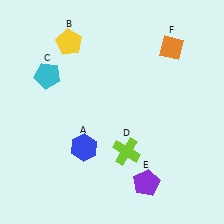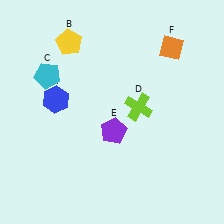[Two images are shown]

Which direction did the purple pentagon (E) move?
The purple pentagon (E) moved up.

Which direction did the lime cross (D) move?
The lime cross (D) moved up.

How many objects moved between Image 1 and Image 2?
3 objects moved between the two images.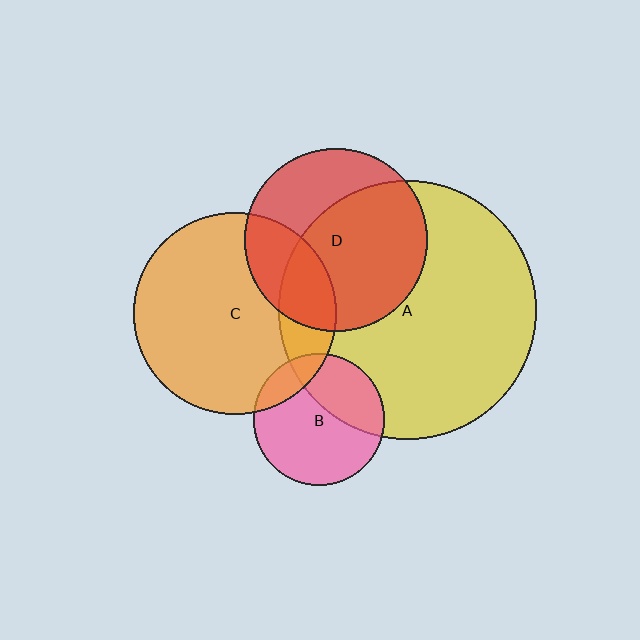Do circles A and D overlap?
Yes.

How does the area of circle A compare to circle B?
Approximately 3.9 times.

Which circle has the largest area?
Circle A (yellow).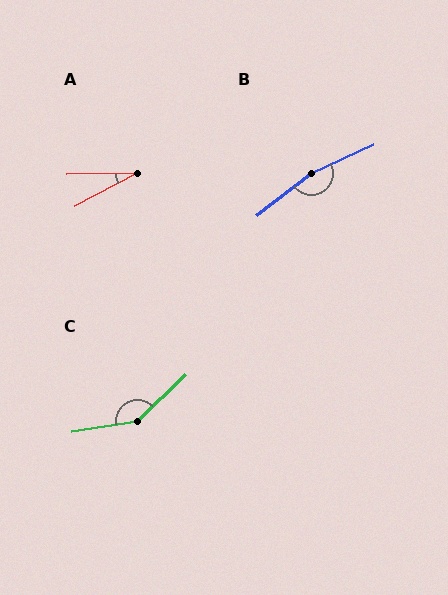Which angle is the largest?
B, at approximately 167 degrees.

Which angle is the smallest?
A, at approximately 27 degrees.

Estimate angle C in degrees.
Approximately 145 degrees.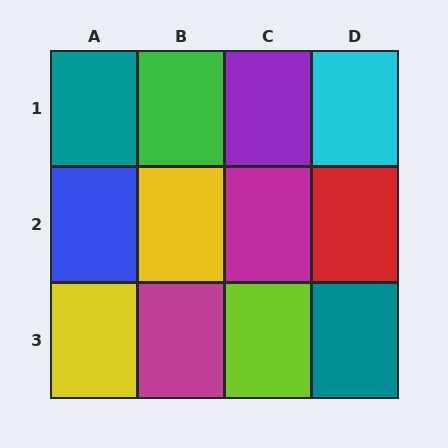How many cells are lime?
1 cell is lime.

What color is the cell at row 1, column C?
Purple.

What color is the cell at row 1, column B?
Green.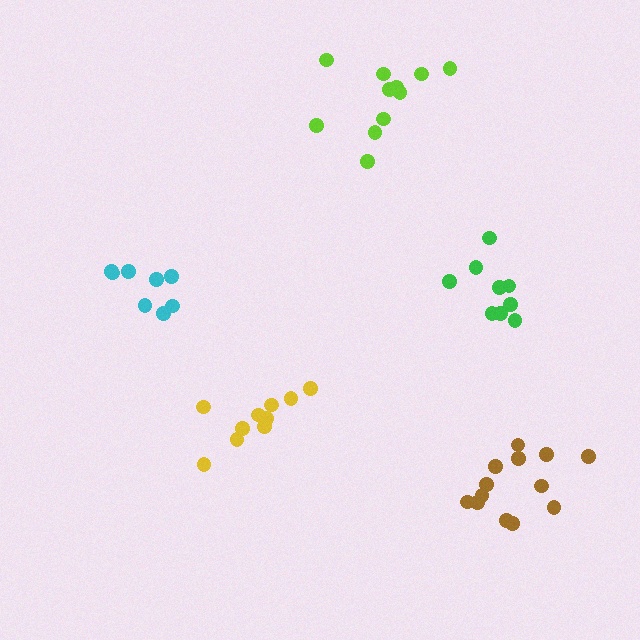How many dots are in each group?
Group 1: 10 dots, Group 2: 11 dots, Group 3: 8 dots, Group 4: 9 dots, Group 5: 13 dots (51 total).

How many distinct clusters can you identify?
There are 5 distinct clusters.